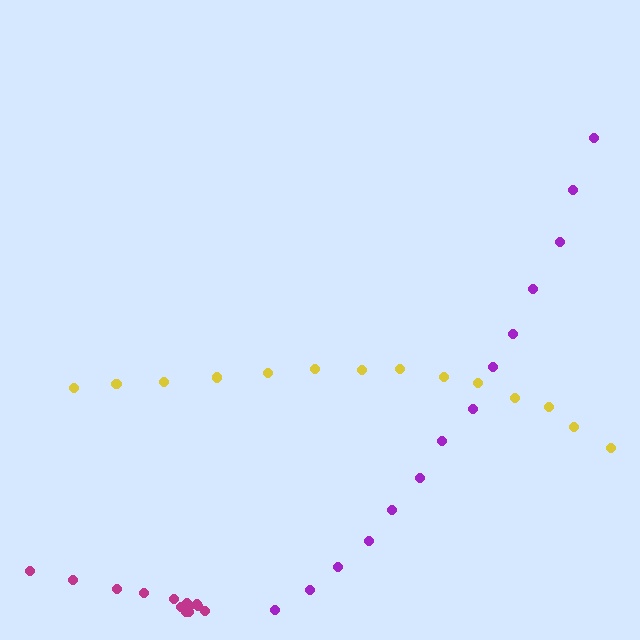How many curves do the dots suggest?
There are 3 distinct paths.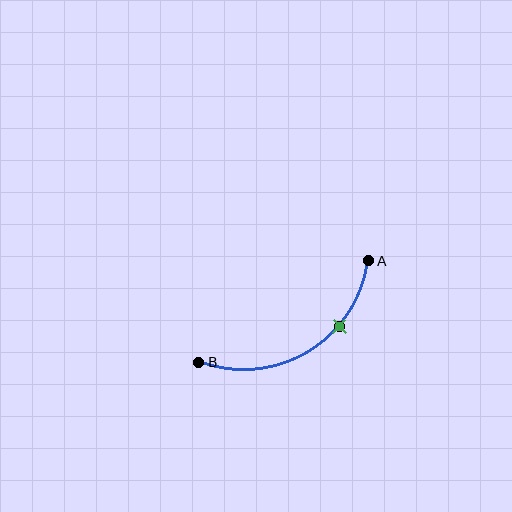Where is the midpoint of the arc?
The arc midpoint is the point on the curve farthest from the straight line joining A and B. It sits below that line.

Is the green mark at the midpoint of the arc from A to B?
No. The green mark lies on the arc but is closer to endpoint A. The arc midpoint would be at the point on the curve equidistant along the arc from both A and B.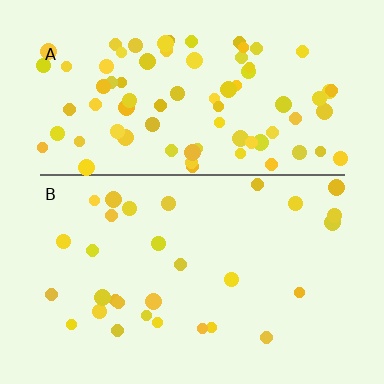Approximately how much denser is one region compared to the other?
Approximately 2.7× — region A over region B.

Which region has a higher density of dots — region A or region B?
A (the top).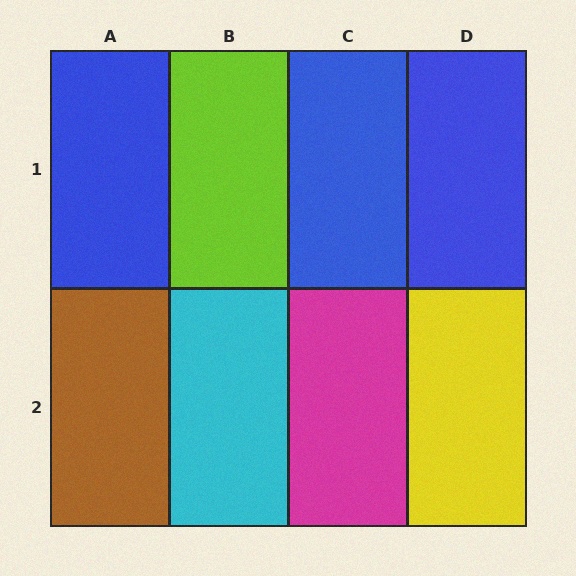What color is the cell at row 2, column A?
Brown.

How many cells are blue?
3 cells are blue.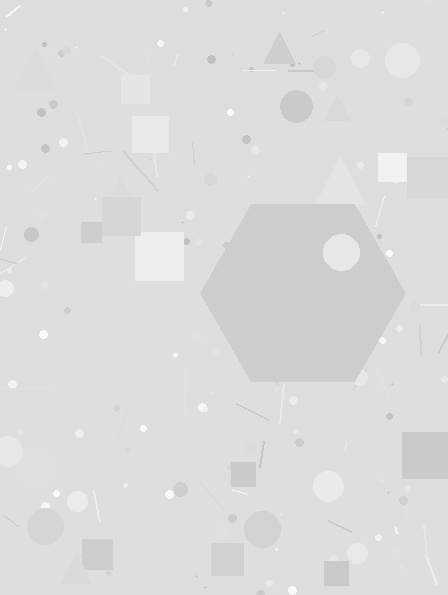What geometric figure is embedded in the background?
A hexagon is embedded in the background.